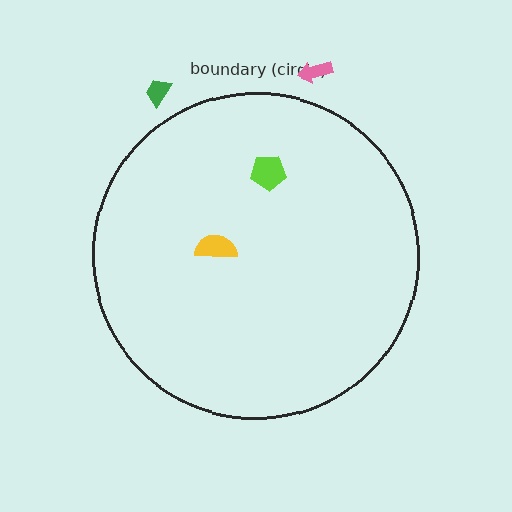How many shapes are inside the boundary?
2 inside, 2 outside.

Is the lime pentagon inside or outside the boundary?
Inside.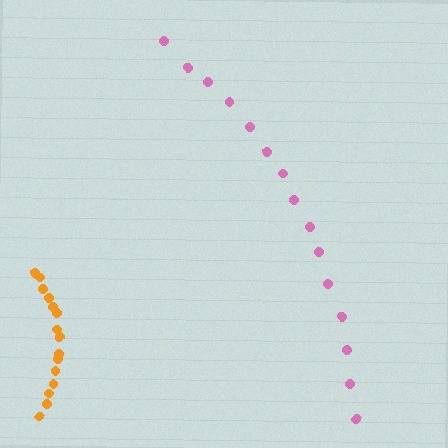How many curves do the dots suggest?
There are 2 distinct paths.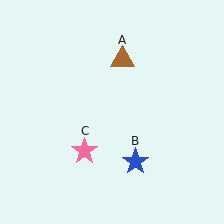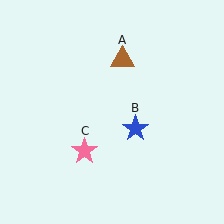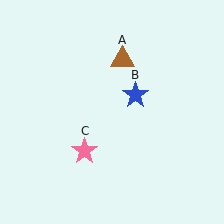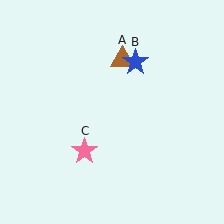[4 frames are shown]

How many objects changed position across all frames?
1 object changed position: blue star (object B).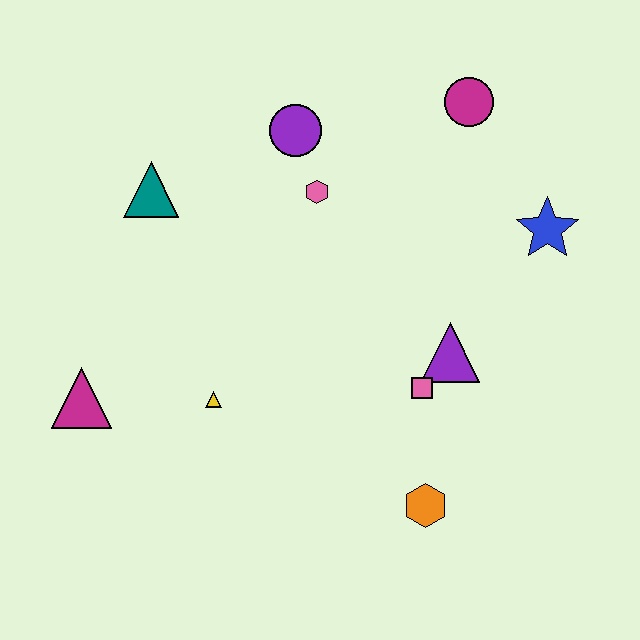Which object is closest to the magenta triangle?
The yellow triangle is closest to the magenta triangle.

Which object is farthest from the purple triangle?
The magenta triangle is farthest from the purple triangle.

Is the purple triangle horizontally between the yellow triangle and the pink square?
No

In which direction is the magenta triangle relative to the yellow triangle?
The magenta triangle is to the left of the yellow triangle.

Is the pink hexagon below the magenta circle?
Yes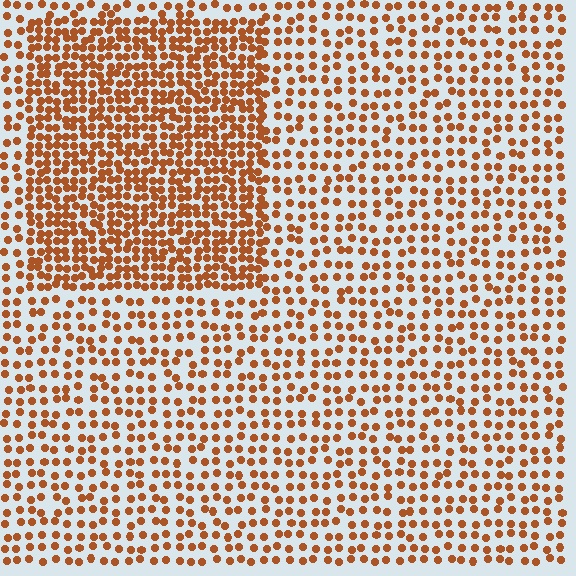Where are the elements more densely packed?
The elements are more densely packed inside the rectangle boundary.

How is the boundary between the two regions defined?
The boundary is defined by a change in element density (approximately 2.0x ratio). All elements are the same color, size, and shape.